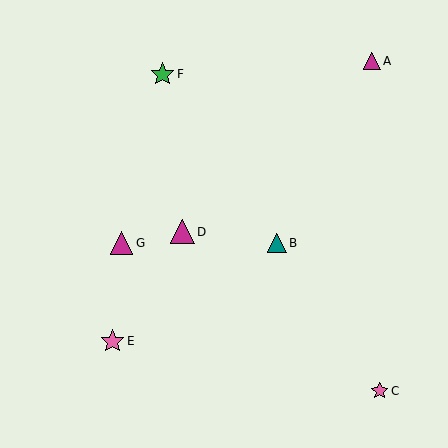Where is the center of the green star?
The center of the green star is at (163, 74).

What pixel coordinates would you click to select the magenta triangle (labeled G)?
Click at (121, 243) to select the magenta triangle G.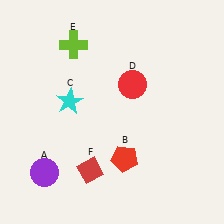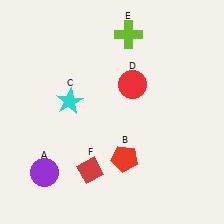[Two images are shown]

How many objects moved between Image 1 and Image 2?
1 object moved between the two images.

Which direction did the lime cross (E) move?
The lime cross (E) moved right.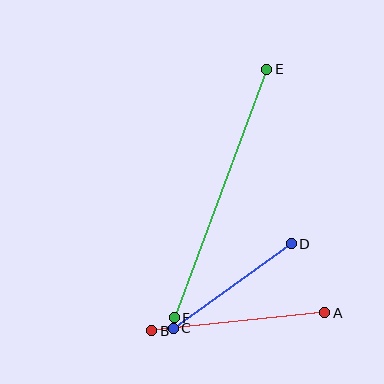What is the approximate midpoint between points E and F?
The midpoint is at approximately (221, 194) pixels.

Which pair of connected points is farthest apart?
Points E and F are farthest apart.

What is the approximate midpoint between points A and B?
The midpoint is at approximately (238, 322) pixels.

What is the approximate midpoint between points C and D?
The midpoint is at approximately (232, 286) pixels.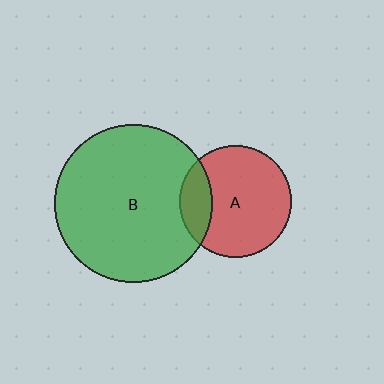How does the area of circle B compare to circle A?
Approximately 2.0 times.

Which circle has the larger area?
Circle B (green).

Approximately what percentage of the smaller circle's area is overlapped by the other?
Approximately 20%.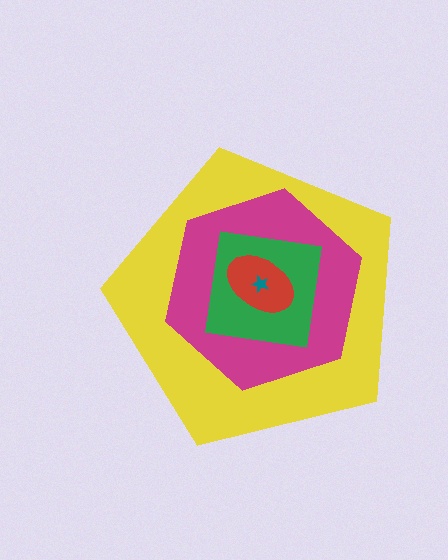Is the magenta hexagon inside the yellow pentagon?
Yes.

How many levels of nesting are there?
5.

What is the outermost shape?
The yellow pentagon.